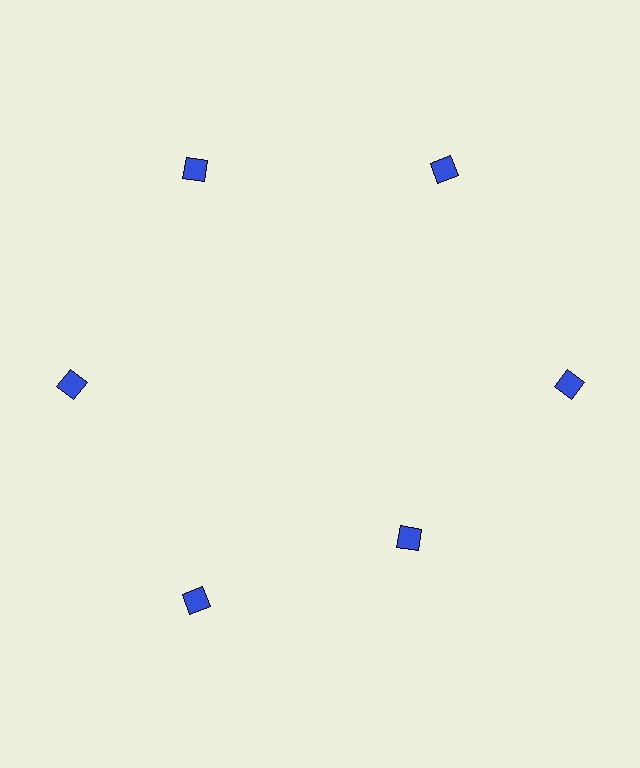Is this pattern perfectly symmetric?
No. The 6 blue squares are arranged in a ring, but one element near the 5 o'clock position is pulled inward toward the center, breaking the 6-fold rotational symmetry.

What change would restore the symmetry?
The symmetry would be restored by moving it outward, back onto the ring so that all 6 squares sit at equal angles and equal distance from the center.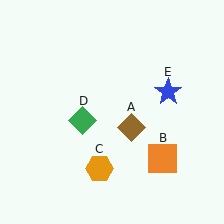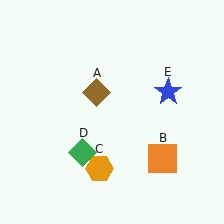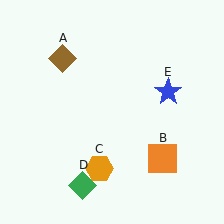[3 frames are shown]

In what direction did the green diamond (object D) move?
The green diamond (object D) moved down.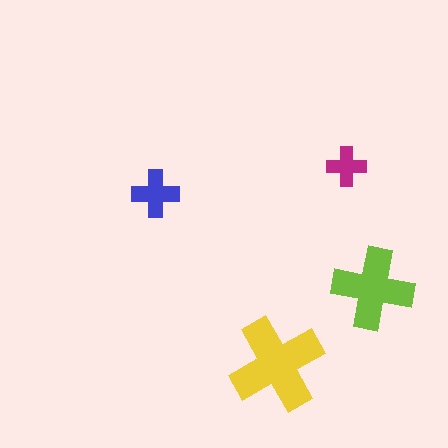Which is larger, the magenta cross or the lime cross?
The lime one.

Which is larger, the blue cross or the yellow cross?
The yellow one.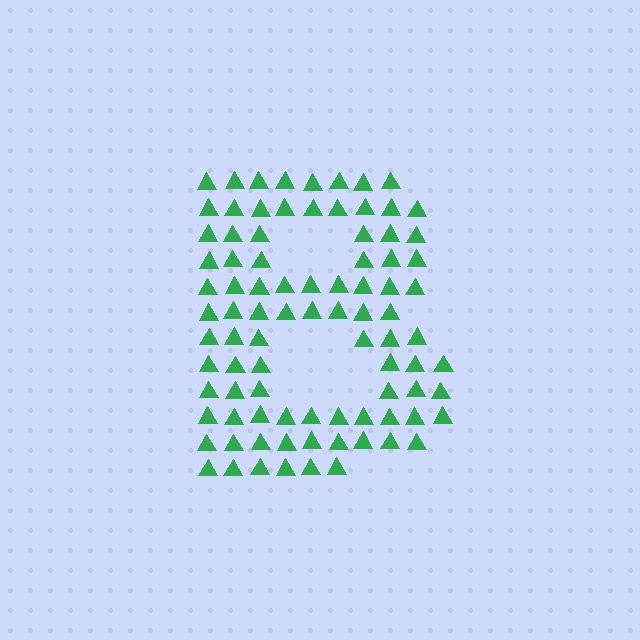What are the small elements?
The small elements are triangles.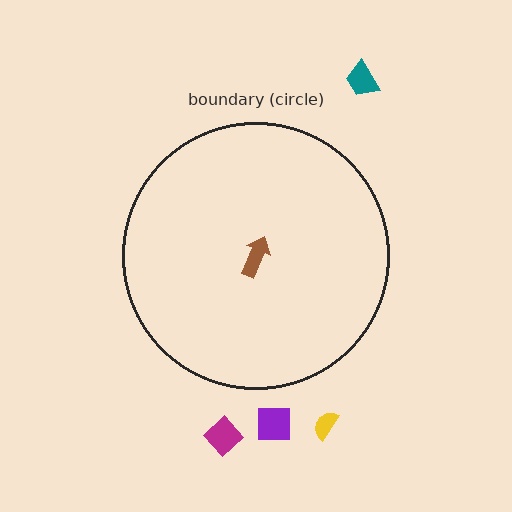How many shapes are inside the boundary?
1 inside, 4 outside.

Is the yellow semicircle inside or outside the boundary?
Outside.